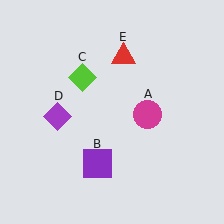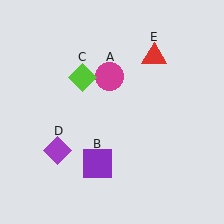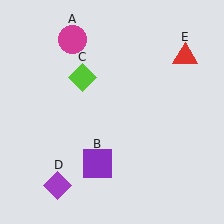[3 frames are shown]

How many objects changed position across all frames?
3 objects changed position: magenta circle (object A), purple diamond (object D), red triangle (object E).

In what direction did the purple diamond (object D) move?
The purple diamond (object D) moved down.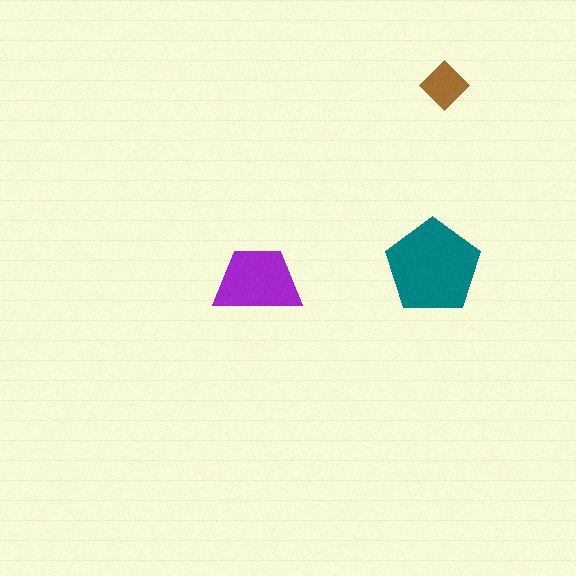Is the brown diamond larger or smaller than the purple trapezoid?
Smaller.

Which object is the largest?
The teal pentagon.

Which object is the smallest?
The brown diamond.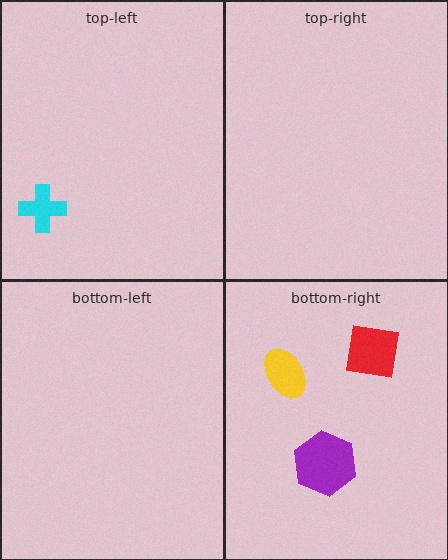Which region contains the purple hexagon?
The bottom-right region.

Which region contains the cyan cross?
The top-left region.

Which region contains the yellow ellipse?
The bottom-right region.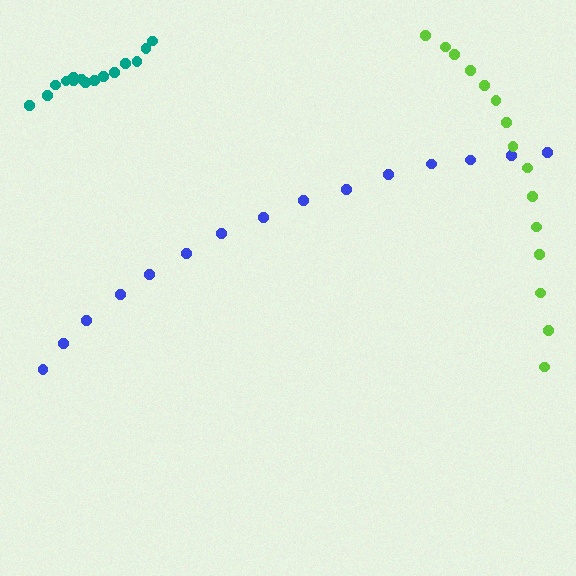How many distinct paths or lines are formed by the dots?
There are 3 distinct paths.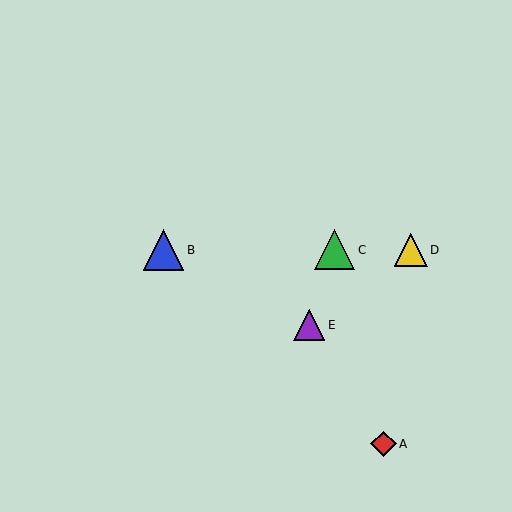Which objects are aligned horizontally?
Objects B, C, D are aligned horizontally.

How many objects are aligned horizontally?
3 objects (B, C, D) are aligned horizontally.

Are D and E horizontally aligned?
No, D is at y≈250 and E is at y≈325.